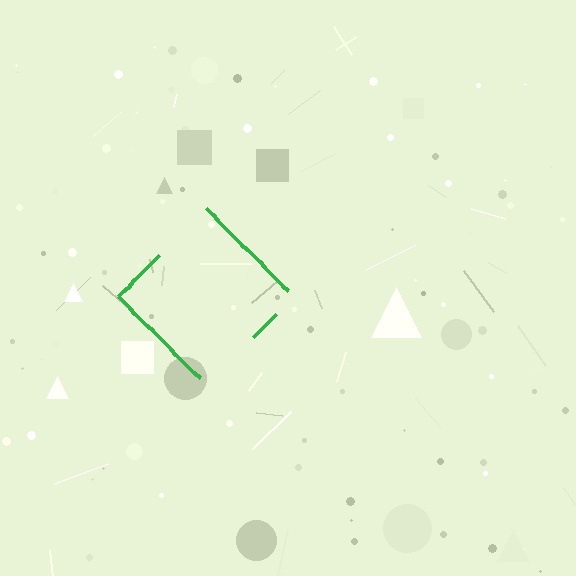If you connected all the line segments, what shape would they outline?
They would outline a diamond.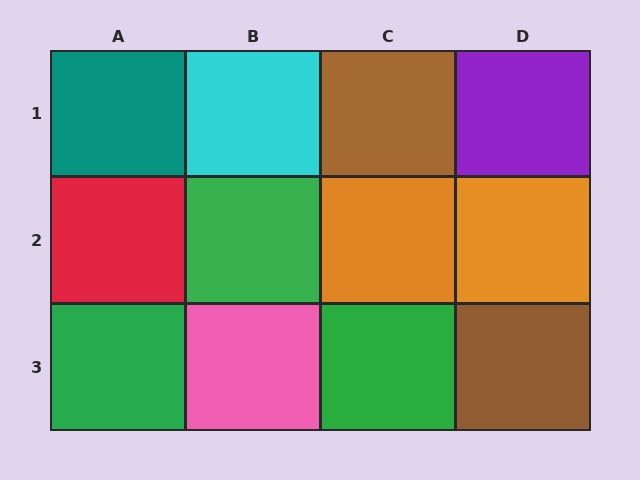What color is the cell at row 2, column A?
Red.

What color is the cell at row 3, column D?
Brown.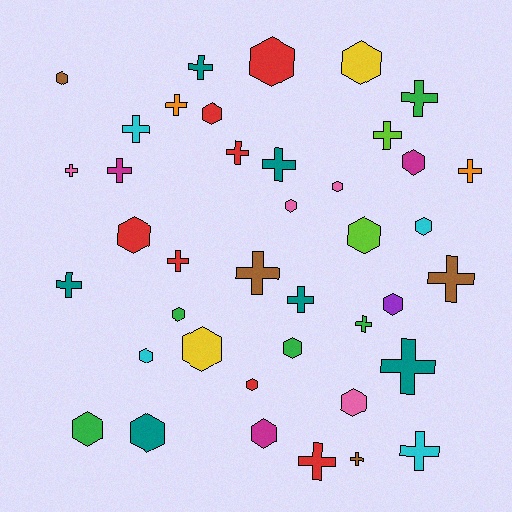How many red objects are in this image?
There are 7 red objects.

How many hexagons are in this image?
There are 20 hexagons.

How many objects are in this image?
There are 40 objects.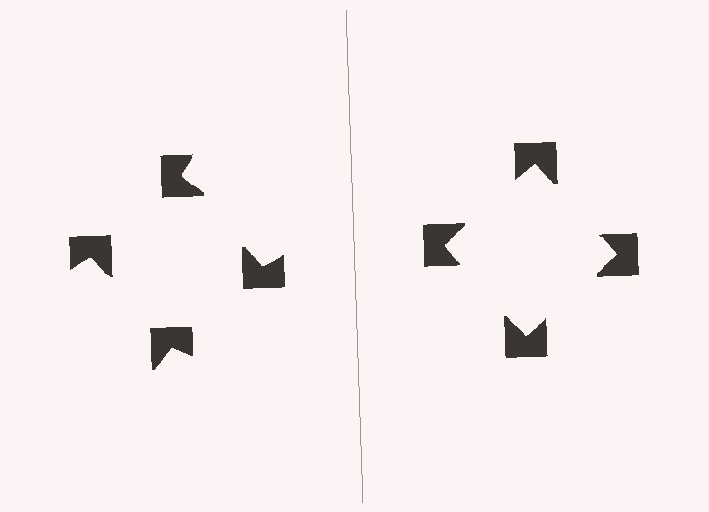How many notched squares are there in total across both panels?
8 — 4 on each side.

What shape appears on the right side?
An illusory square.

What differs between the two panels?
The notched squares are positioned identically on both sides; only the wedge orientations differ. On the right they align to a square; on the left they are misaligned.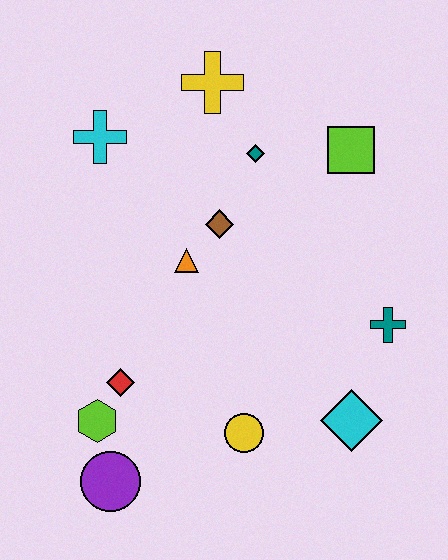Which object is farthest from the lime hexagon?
The lime square is farthest from the lime hexagon.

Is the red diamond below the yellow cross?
Yes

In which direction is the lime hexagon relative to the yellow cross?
The lime hexagon is below the yellow cross.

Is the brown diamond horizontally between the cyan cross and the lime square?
Yes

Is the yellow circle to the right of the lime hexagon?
Yes